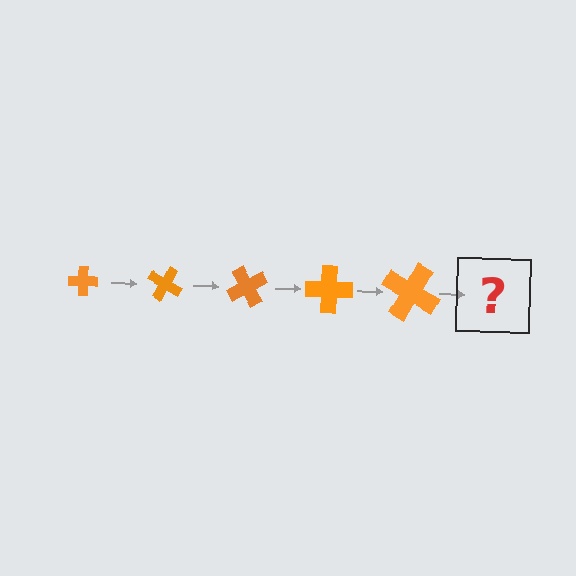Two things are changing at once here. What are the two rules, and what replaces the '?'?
The two rules are that the cross grows larger each step and it rotates 30 degrees each step. The '?' should be a cross, larger than the previous one and rotated 150 degrees from the start.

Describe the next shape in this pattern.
It should be a cross, larger than the previous one and rotated 150 degrees from the start.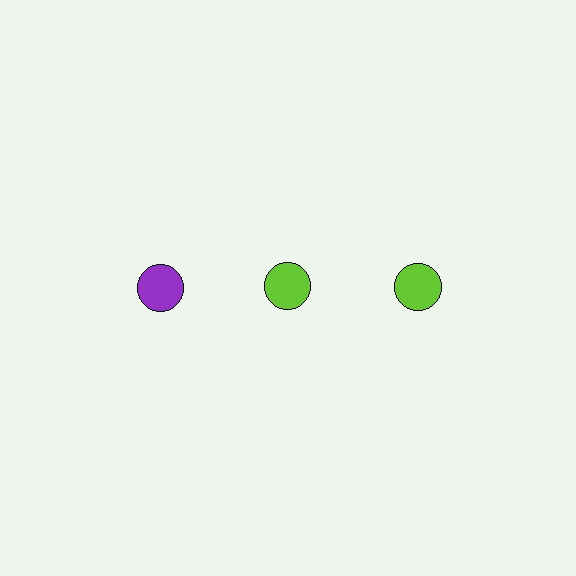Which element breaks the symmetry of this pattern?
The purple circle in the top row, leftmost column breaks the symmetry. All other shapes are lime circles.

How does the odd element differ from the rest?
It has a different color: purple instead of lime.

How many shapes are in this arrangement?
There are 3 shapes arranged in a grid pattern.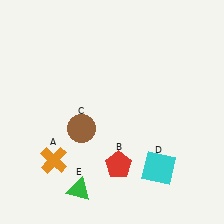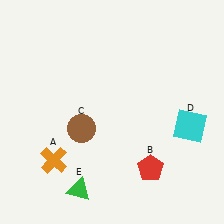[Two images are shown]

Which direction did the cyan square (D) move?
The cyan square (D) moved up.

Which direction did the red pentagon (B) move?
The red pentagon (B) moved right.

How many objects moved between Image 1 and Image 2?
2 objects moved between the two images.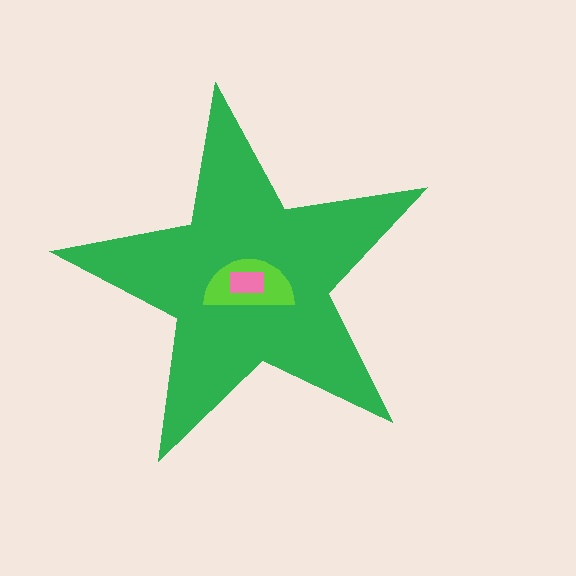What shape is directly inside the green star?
The lime semicircle.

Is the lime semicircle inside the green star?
Yes.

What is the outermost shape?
The green star.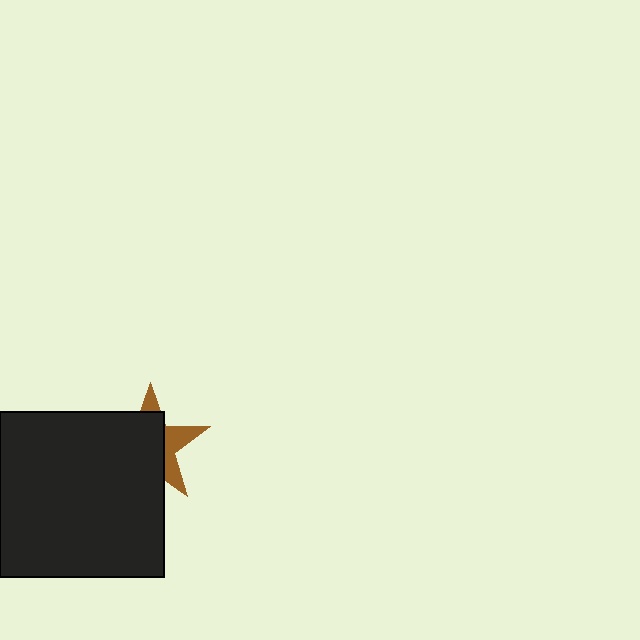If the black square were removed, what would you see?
You would see the complete brown star.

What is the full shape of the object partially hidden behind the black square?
The partially hidden object is a brown star.